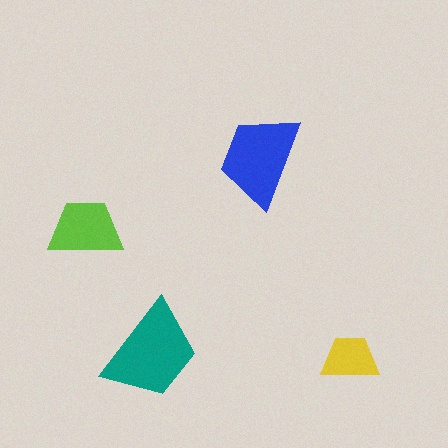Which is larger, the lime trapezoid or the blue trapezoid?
The blue one.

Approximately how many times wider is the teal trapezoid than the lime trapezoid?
About 1.5 times wider.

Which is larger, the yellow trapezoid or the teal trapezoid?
The teal one.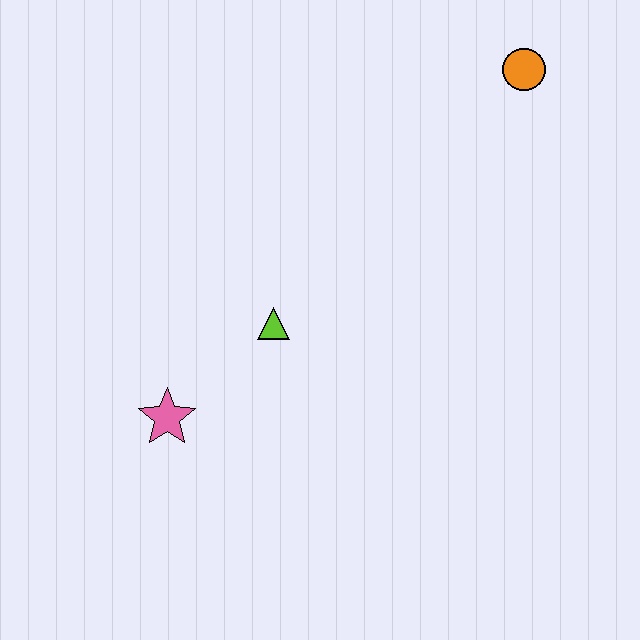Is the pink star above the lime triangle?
No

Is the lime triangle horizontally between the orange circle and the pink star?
Yes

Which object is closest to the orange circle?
The lime triangle is closest to the orange circle.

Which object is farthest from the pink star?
The orange circle is farthest from the pink star.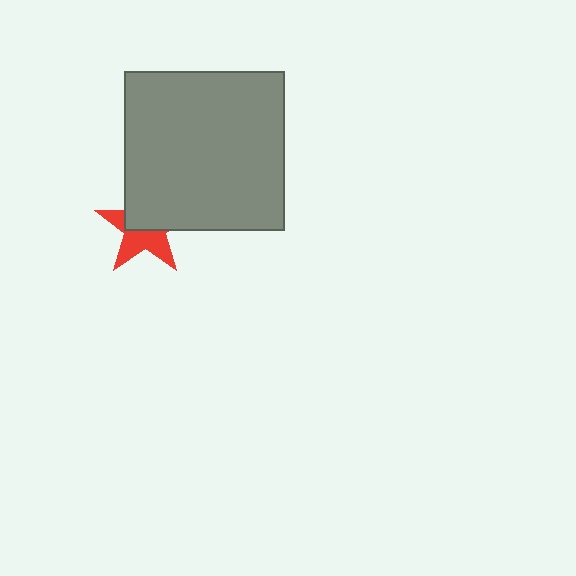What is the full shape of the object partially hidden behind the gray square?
The partially hidden object is a red star.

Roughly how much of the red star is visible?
About half of it is visible (roughly 49%).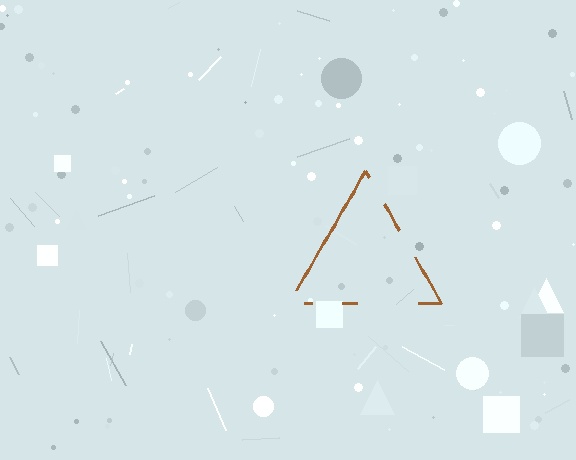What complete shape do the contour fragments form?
The contour fragments form a triangle.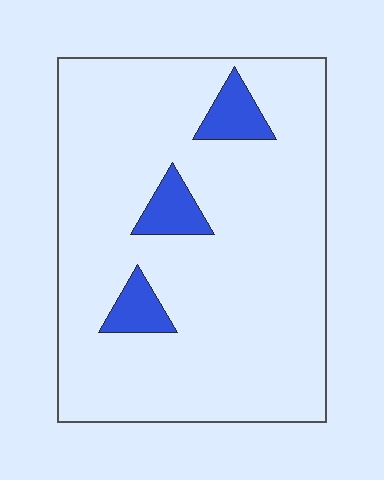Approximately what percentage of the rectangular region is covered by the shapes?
Approximately 10%.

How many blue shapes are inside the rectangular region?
3.